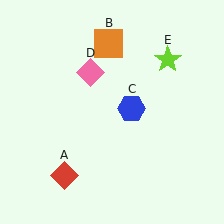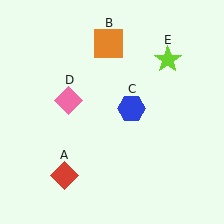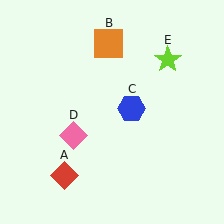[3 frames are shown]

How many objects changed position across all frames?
1 object changed position: pink diamond (object D).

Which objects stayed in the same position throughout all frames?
Red diamond (object A) and orange square (object B) and blue hexagon (object C) and lime star (object E) remained stationary.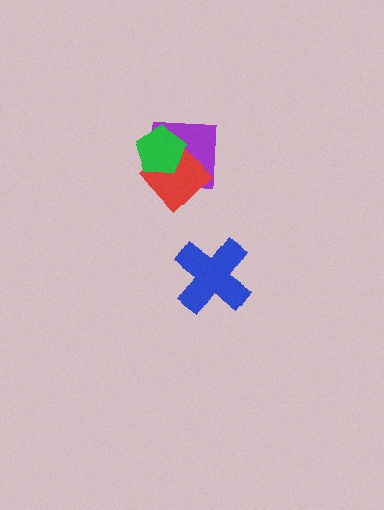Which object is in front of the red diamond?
The green pentagon is in front of the red diamond.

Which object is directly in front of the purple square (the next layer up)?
The red diamond is directly in front of the purple square.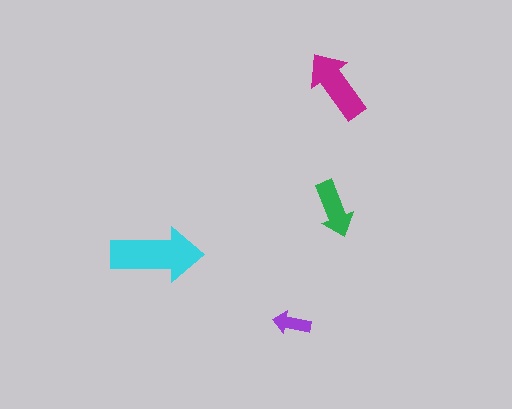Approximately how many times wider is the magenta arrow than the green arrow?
About 1.5 times wider.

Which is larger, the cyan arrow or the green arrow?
The cyan one.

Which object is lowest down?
The purple arrow is bottommost.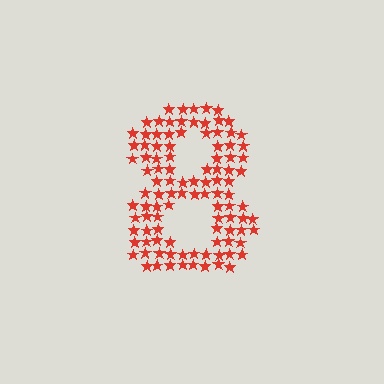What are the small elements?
The small elements are stars.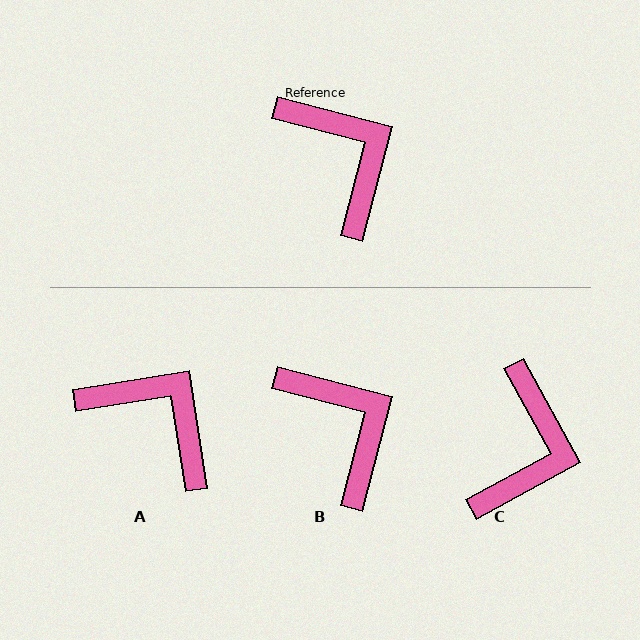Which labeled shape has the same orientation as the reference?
B.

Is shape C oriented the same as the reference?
No, it is off by about 47 degrees.